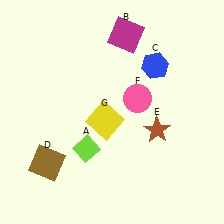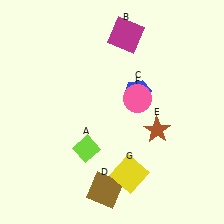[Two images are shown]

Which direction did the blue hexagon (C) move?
The blue hexagon (C) moved down.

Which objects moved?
The objects that moved are: the blue hexagon (C), the brown square (D), the yellow square (G).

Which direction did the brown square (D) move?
The brown square (D) moved right.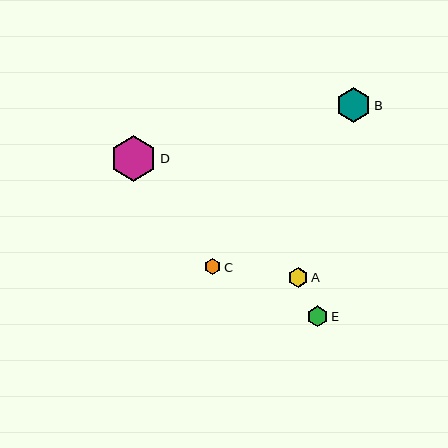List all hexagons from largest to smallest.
From largest to smallest: D, B, E, A, C.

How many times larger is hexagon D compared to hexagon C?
Hexagon D is approximately 2.8 times the size of hexagon C.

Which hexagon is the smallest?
Hexagon C is the smallest with a size of approximately 16 pixels.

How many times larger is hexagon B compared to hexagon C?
Hexagon B is approximately 2.1 times the size of hexagon C.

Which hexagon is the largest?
Hexagon D is the largest with a size of approximately 46 pixels.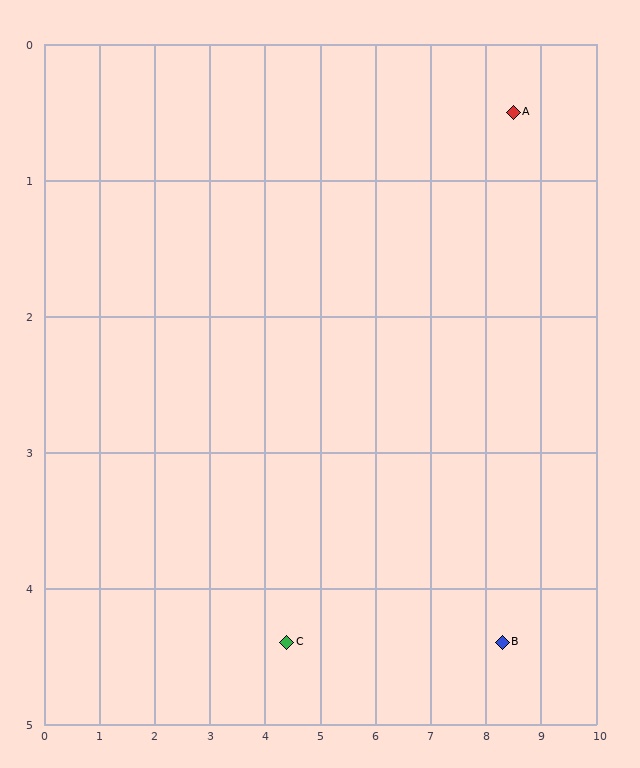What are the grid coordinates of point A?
Point A is at approximately (8.5, 0.5).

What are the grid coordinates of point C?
Point C is at approximately (4.4, 4.4).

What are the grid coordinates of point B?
Point B is at approximately (8.3, 4.4).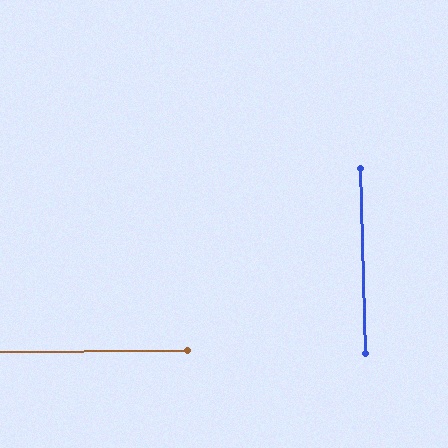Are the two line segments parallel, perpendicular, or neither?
Perpendicular — they meet at approximately 89°.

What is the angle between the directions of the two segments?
Approximately 89 degrees.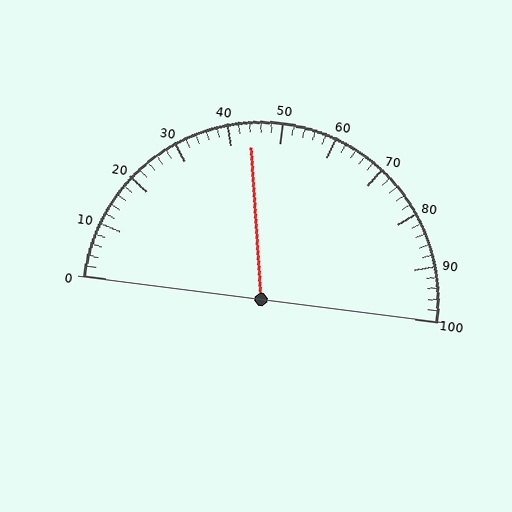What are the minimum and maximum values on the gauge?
The gauge ranges from 0 to 100.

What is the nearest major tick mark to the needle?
The nearest major tick mark is 40.